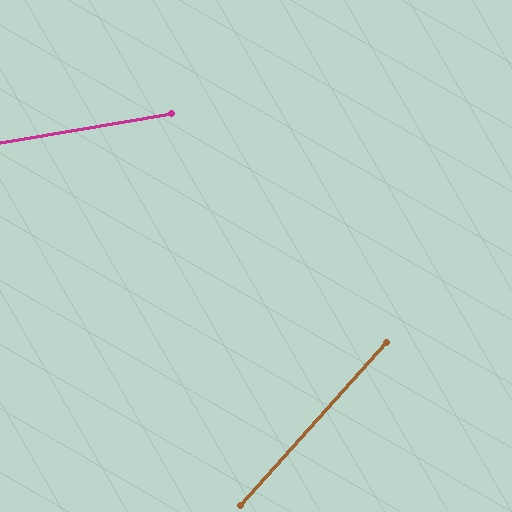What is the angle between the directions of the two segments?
Approximately 38 degrees.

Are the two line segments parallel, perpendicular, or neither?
Neither parallel nor perpendicular — they differ by about 38°.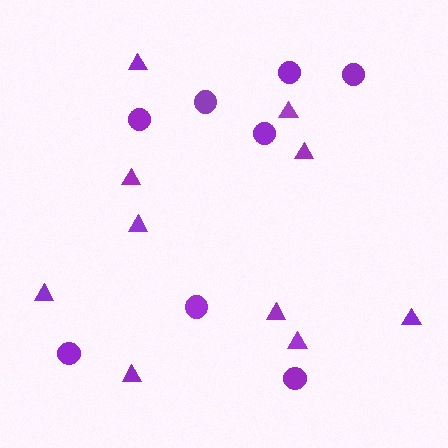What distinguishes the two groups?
There are 2 groups: one group of circles (8) and one group of triangles (10).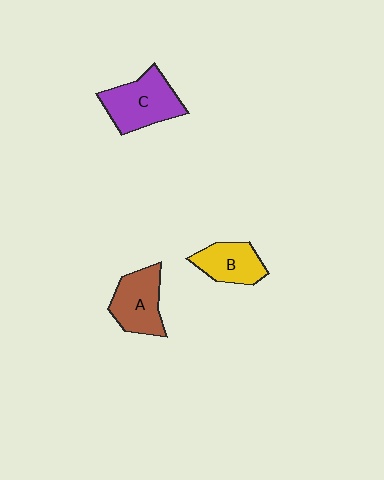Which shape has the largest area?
Shape C (purple).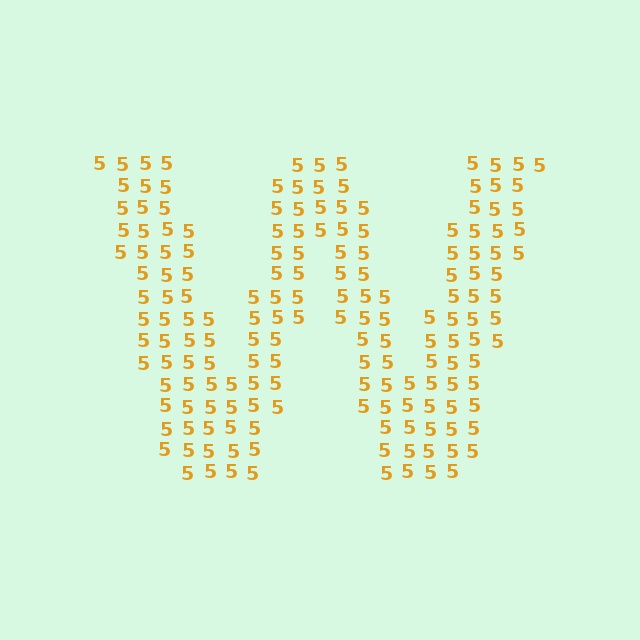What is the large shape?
The large shape is the letter W.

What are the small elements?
The small elements are digit 5's.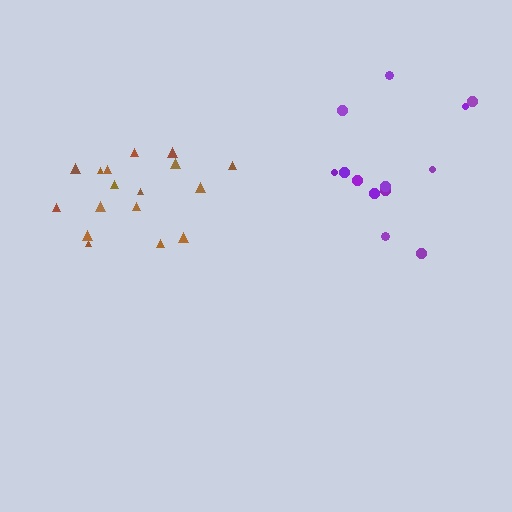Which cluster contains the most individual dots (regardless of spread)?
Brown (17).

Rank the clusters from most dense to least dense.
brown, purple.